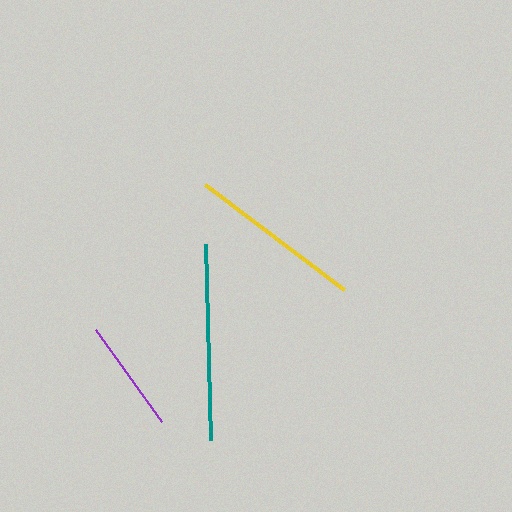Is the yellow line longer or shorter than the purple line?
The yellow line is longer than the purple line.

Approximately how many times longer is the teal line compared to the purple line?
The teal line is approximately 1.7 times the length of the purple line.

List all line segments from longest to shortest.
From longest to shortest: teal, yellow, purple.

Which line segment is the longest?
The teal line is the longest at approximately 196 pixels.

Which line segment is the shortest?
The purple line is the shortest at approximately 114 pixels.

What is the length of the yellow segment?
The yellow segment is approximately 175 pixels long.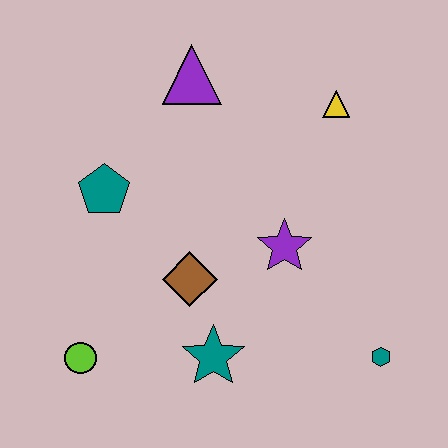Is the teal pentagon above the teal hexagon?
Yes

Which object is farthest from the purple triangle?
The teal hexagon is farthest from the purple triangle.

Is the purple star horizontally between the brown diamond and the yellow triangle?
Yes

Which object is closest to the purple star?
The brown diamond is closest to the purple star.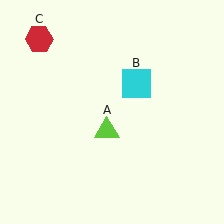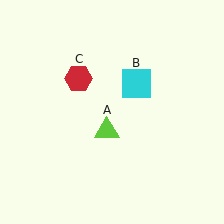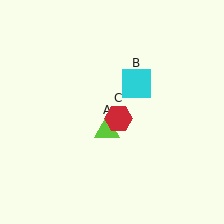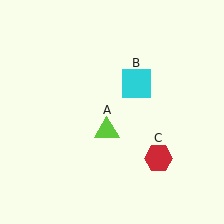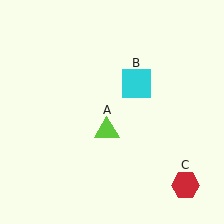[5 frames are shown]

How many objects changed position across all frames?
1 object changed position: red hexagon (object C).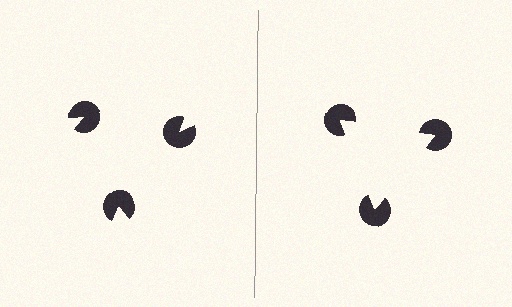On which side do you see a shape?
An illusory triangle appears on the right side. On the left side the wedge cuts are rotated, so no coherent shape forms.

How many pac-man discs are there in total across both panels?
6 — 3 on each side.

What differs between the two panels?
The pac-man discs are positioned identically on both sides; only the wedge orientations differ. On the right they align to a triangle; on the left they are misaligned.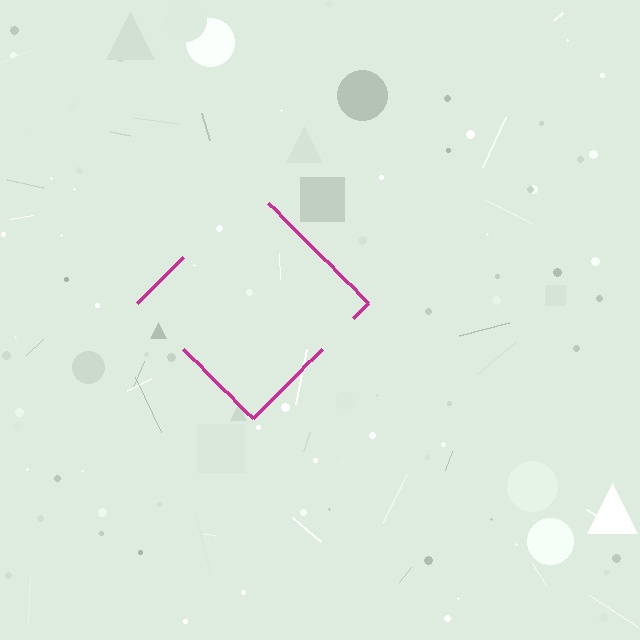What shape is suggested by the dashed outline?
The dashed outline suggests a diamond.